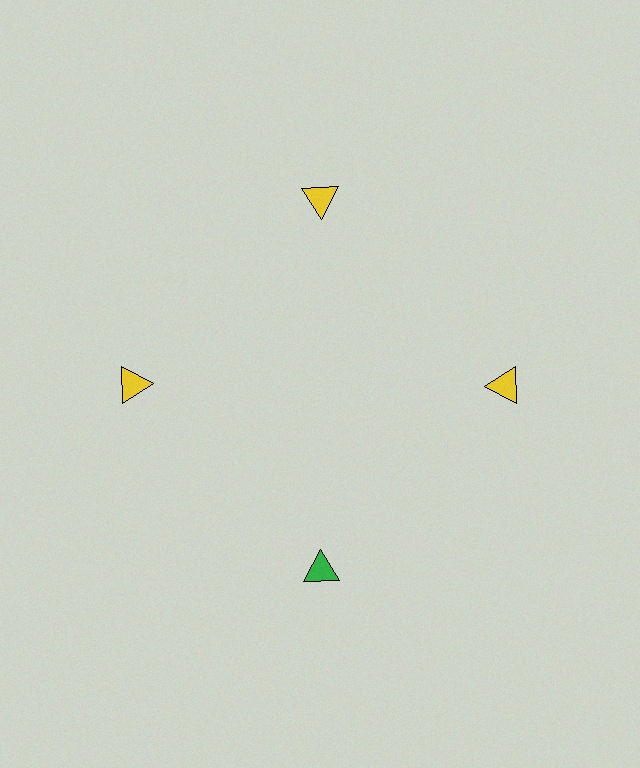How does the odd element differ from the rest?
It has a different color: green instead of yellow.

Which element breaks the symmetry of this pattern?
The green triangle at roughly the 6 o'clock position breaks the symmetry. All other shapes are yellow triangles.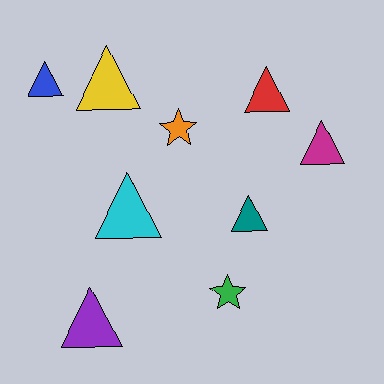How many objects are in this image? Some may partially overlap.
There are 9 objects.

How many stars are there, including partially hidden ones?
There are 2 stars.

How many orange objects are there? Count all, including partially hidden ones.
There is 1 orange object.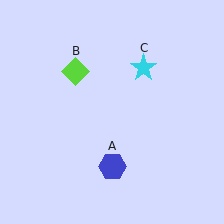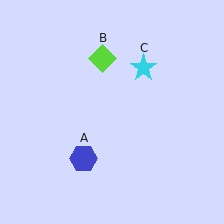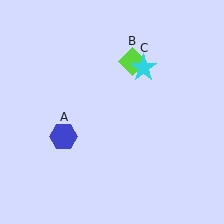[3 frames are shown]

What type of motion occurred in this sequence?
The blue hexagon (object A), lime diamond (object B) rotated clockwise around the center of the scene.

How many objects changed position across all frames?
2 objects changed position: blue hexagon (object A), lime diamond (object B).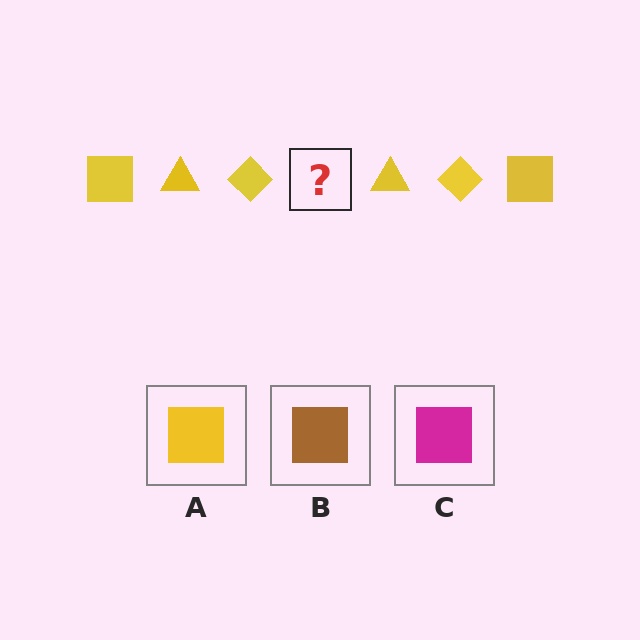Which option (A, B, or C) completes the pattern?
A.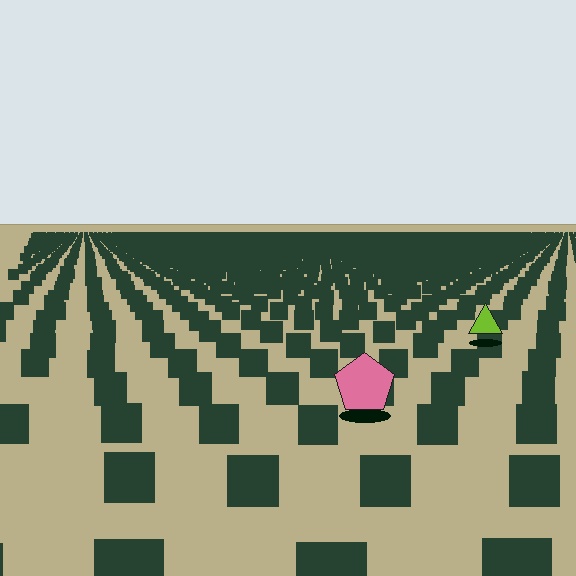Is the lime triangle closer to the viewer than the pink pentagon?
No. The pink pentagon is closer — you can tell from the texture gradient: the ground texture is coarser near it.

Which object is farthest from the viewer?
The lime triangle is farthest from the viewer. It appears smaller and the ground texture around it is denser.